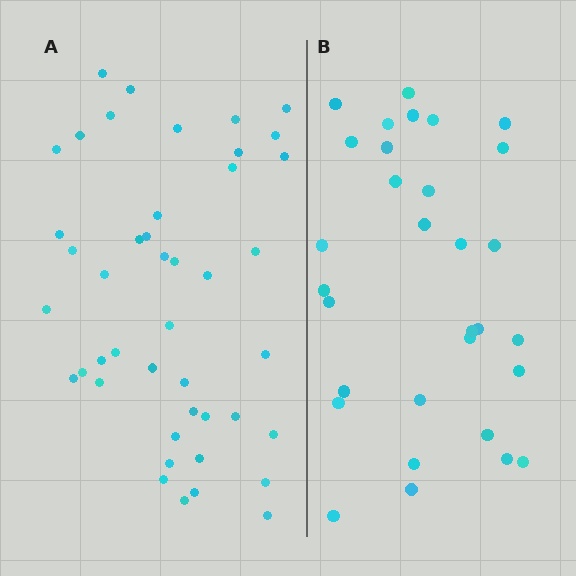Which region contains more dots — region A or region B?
Region A (the left region) has more dots.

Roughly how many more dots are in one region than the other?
Region A has approximately 15 more dots than region B.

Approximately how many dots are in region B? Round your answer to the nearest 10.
About 30 dots. (The exact count is 31, which rounds to 30.)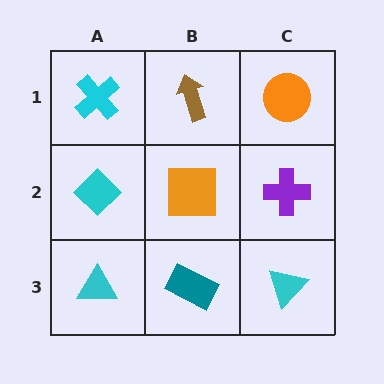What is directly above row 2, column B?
A brown arrow.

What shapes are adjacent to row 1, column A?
A cyan diamond (row 2, column A), a brown arrow (row 1, column B).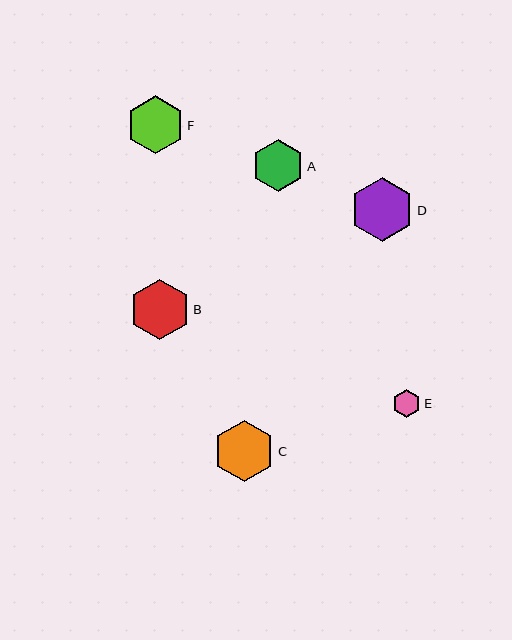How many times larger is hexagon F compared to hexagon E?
Hexagon F is approximately 2.0 times the size of hexagon E.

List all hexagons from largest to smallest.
From largest to smallest: D, C, B, F, A, E.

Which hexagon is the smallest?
Hexagon E is the smallest with a size of approximately 28 pixels.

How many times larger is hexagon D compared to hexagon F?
Hexagon D is approximately 1.1 times the size of hexagon F.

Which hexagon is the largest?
Hexagon D is the largest with a size of approximately 64 pixels.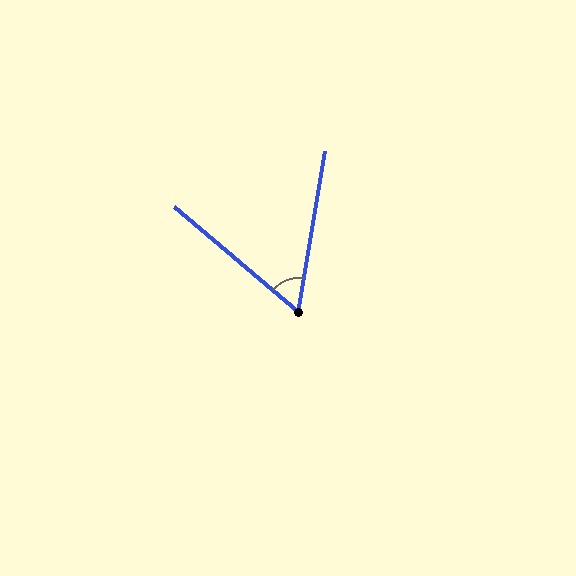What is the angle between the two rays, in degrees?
Approximately 59 degrees.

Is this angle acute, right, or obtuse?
It is acute.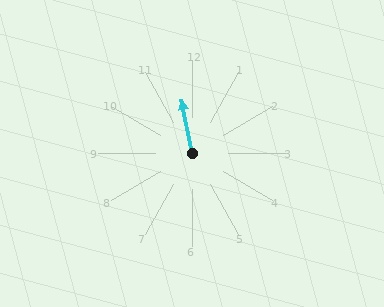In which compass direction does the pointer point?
North.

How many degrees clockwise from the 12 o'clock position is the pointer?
Approximately 349 degrees.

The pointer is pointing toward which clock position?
Roughly 12 o'clock.